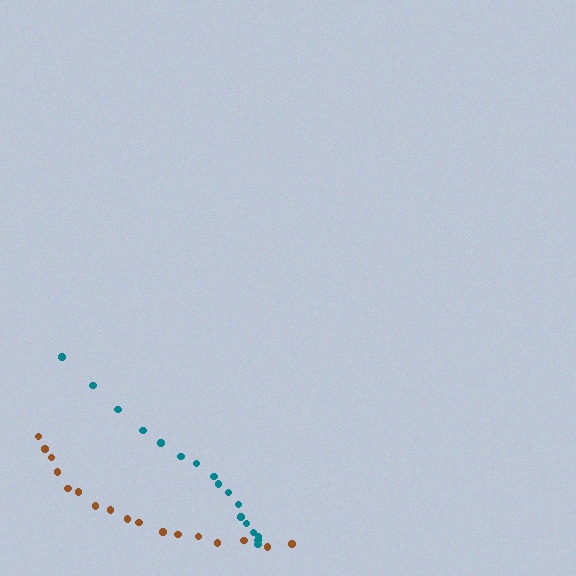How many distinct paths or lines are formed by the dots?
There are 2 distinct paths.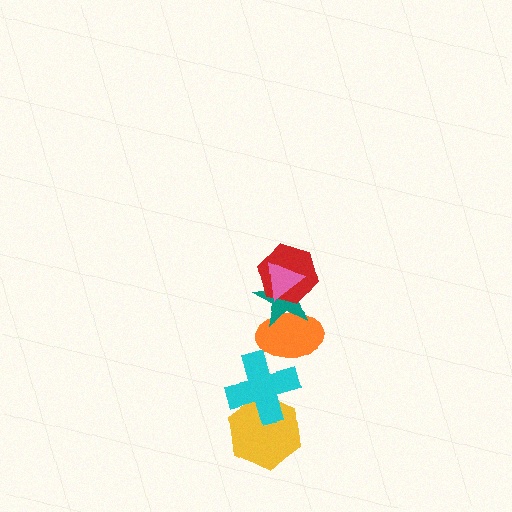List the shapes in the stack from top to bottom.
From top to bottom: the pink triangle, the red hexagon, the teal star, the orange ellipse, the cyan cross, the yellow hexagon.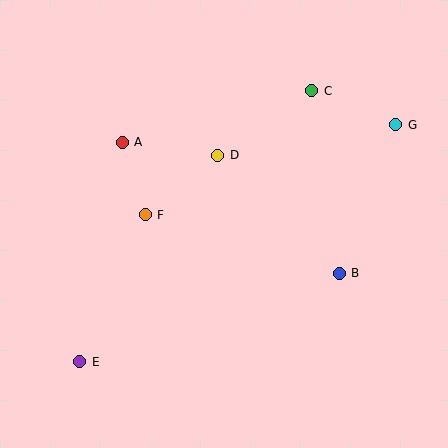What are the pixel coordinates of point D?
Point D is at (218, 155).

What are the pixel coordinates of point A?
Point A is at (122, 142).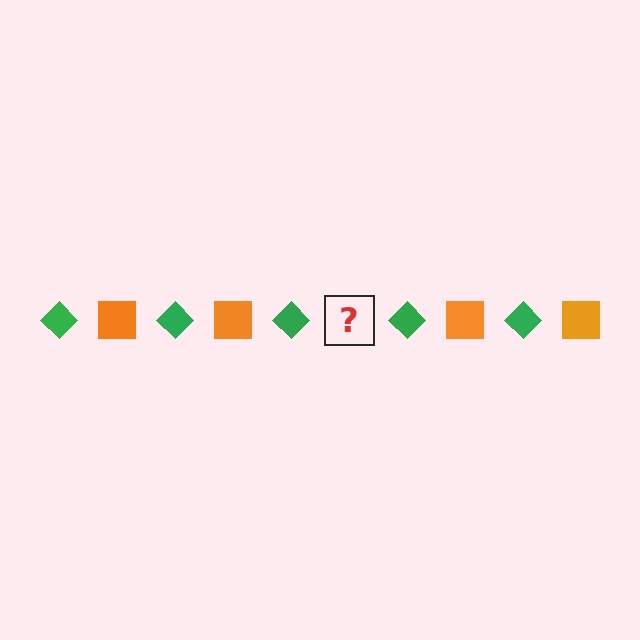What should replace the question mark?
The question mark should be replaced with an orange square.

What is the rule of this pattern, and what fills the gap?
The rule is that the pattern alternates between green diamond and orange square. The gap should be filled with an orange square.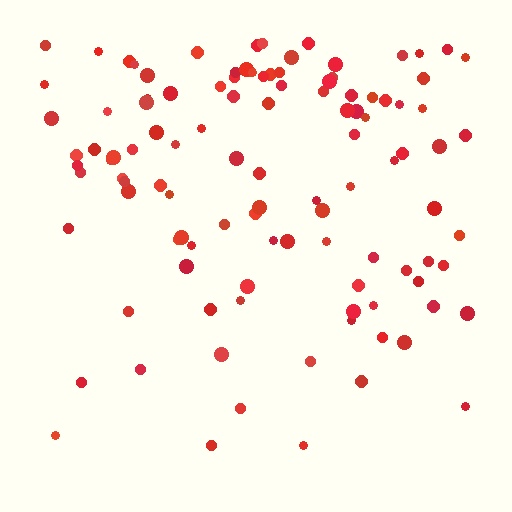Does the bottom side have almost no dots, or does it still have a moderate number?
Still a moderate number, just noticeably fewer than the top.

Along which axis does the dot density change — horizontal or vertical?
Vertical.